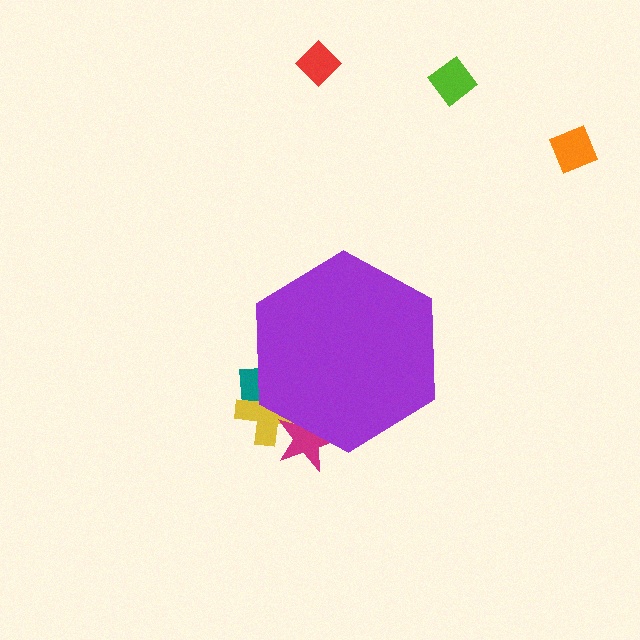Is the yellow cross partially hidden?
Yes, the yellow cross is partially hidden behind the purple hexagon.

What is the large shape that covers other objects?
A purple hexagon.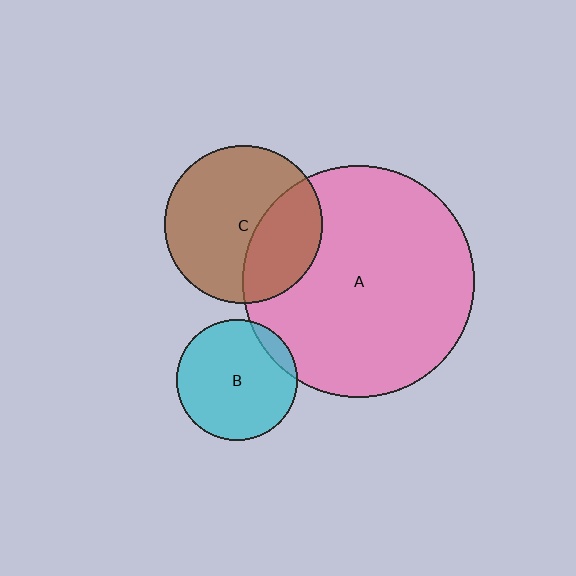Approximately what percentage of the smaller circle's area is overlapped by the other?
Approximately 10%.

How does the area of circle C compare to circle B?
Approximately 1.7 times.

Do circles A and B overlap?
Yes.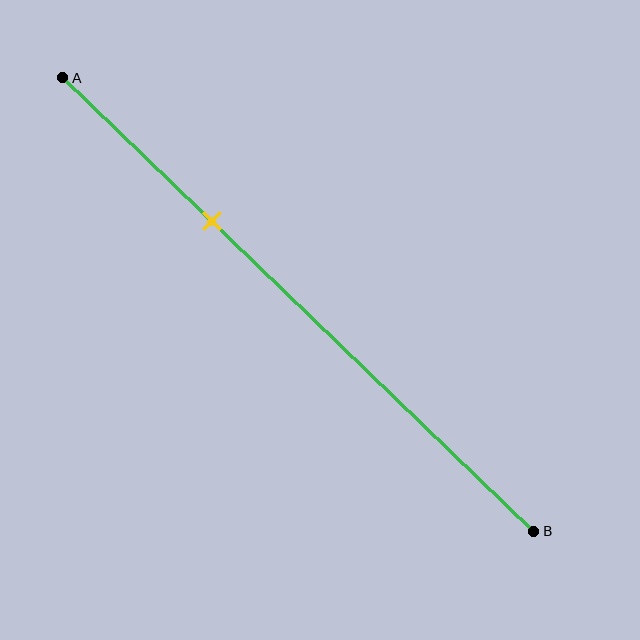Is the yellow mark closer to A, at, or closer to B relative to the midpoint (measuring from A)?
The yellow mark is closer to point A than the midpoint of segment AB.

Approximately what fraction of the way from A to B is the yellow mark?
The yellow mark is approximately 30% of the way from A to B.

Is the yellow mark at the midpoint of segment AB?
No, the mark is at about 30% from A, not at the 50% midpoint.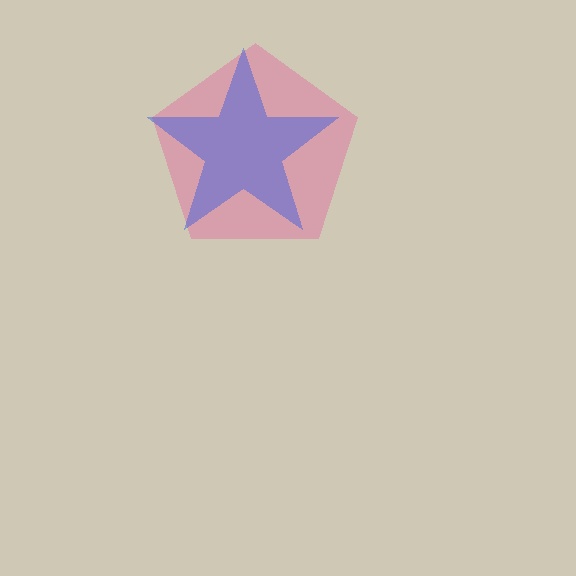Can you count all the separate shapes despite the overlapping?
Yes, there are 2 separate shapes.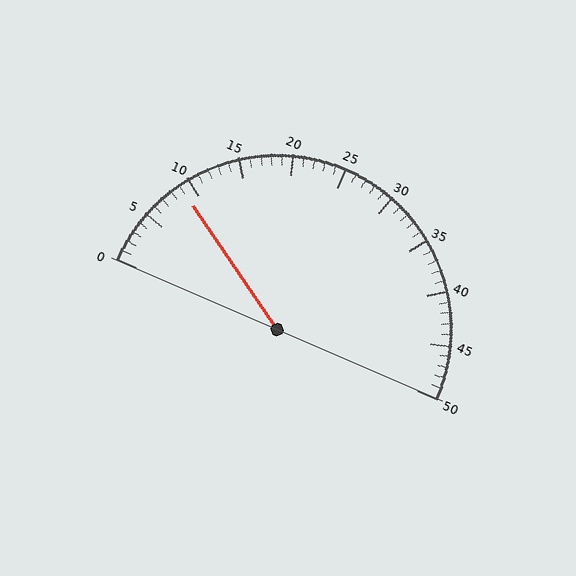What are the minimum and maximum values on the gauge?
The gauge ranges from 0 to 50.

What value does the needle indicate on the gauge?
The needle indicates approximately 9.